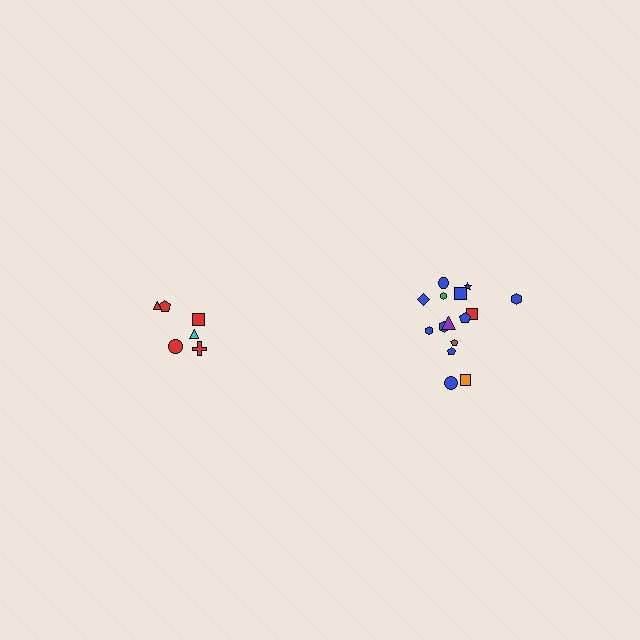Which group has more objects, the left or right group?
The right group.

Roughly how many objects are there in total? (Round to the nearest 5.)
Roughly 20 objects in total.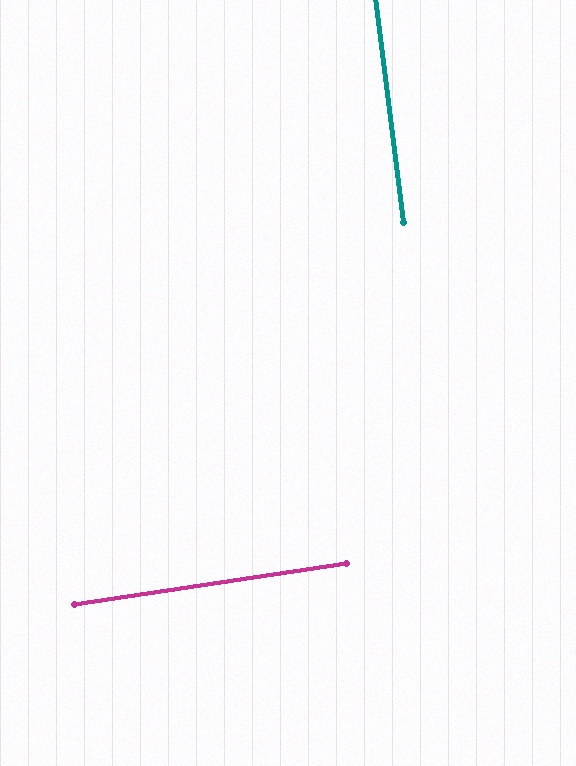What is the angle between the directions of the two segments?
Approximately 89 degrees.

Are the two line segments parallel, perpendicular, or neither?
Perpendicular — they meet at approximately 89°.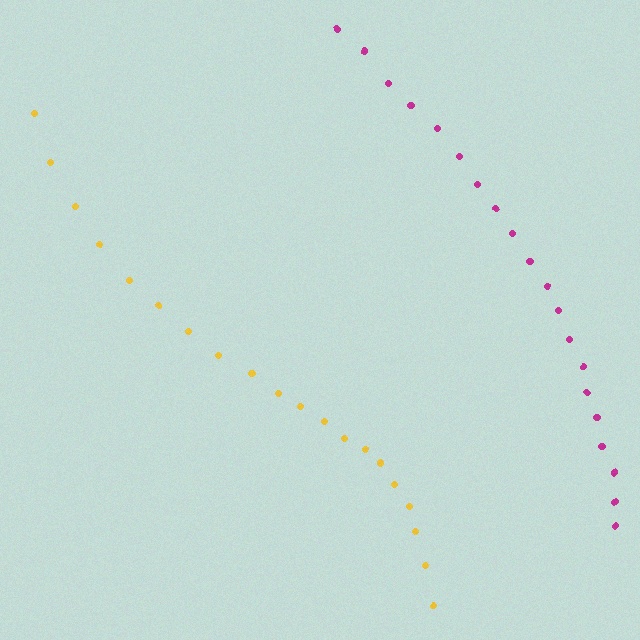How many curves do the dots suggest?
There are 2 distinct paths.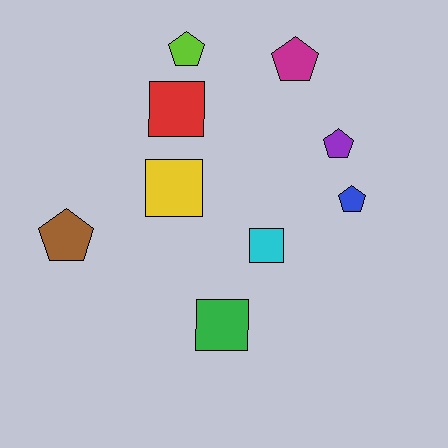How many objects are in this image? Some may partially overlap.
There are 9 objects.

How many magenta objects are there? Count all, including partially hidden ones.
There is 1 magenta object.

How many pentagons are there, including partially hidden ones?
There are 5 pentagons.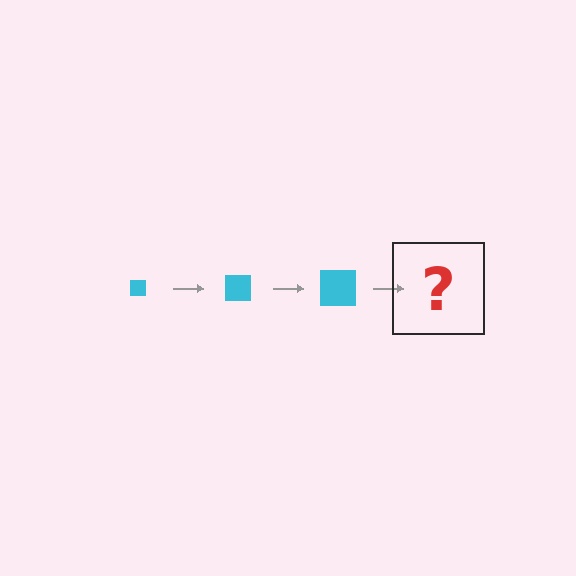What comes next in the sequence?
The next element should be a cyan square, larger than the previous one.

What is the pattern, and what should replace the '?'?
The pattern is that the square gets progressively larger each step. The '?' should be a cyan square, larger than the previous one.